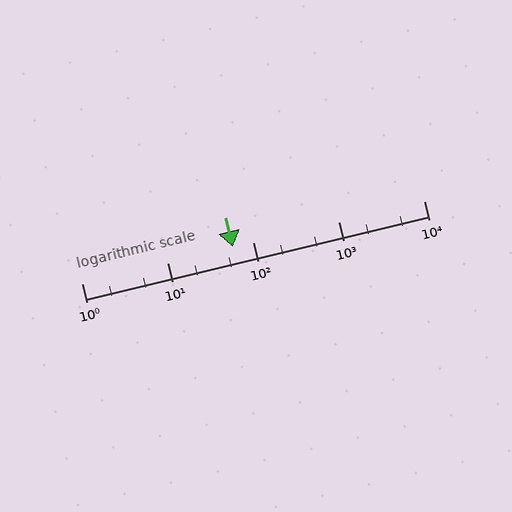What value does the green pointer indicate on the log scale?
The pointer indicates approximately 59.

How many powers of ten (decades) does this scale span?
The scale spans 4 decades, from 1 to 10000.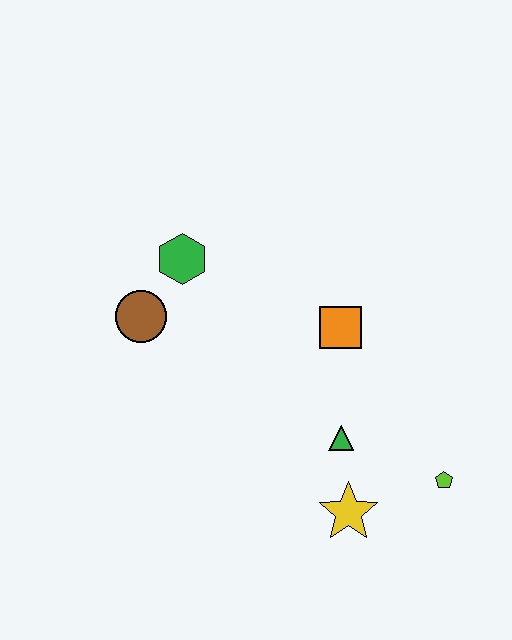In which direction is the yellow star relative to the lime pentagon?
The yellow star is to the left of the lime pentagon.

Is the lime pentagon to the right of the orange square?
Yes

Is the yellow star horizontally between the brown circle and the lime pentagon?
Yes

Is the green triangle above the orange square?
No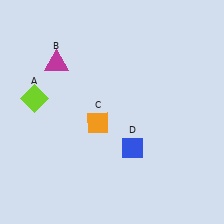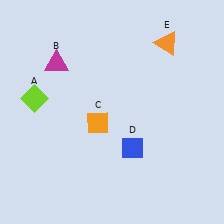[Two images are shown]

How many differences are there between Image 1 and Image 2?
There is 1 difference between the two images.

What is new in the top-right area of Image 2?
An orange triangle (E) was added in the top-right area of Image 2.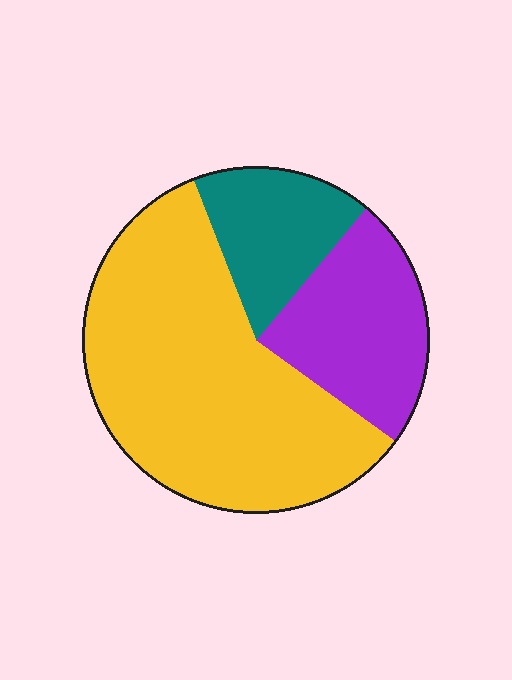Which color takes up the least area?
Teal, at roughly 15%.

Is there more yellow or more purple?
Yellow.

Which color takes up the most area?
Yellow, at roughly 60%.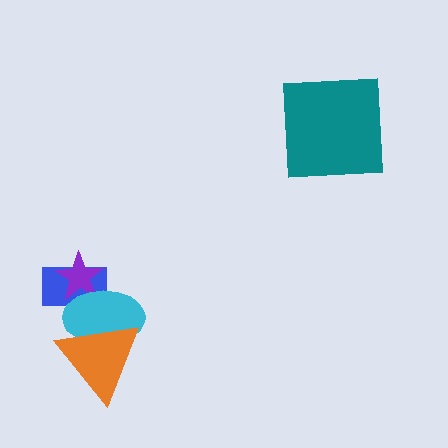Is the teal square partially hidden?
No, no other shape covers it.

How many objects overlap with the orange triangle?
1 object overlaps with the orange triangle.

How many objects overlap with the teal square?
0 objects overlap with the teal square.